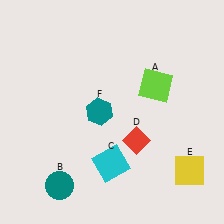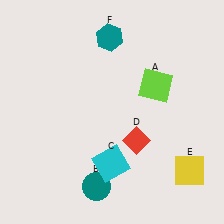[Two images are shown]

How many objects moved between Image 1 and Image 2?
2 objects moved between the two images.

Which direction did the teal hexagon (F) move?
The teal hexagon (F) moved up.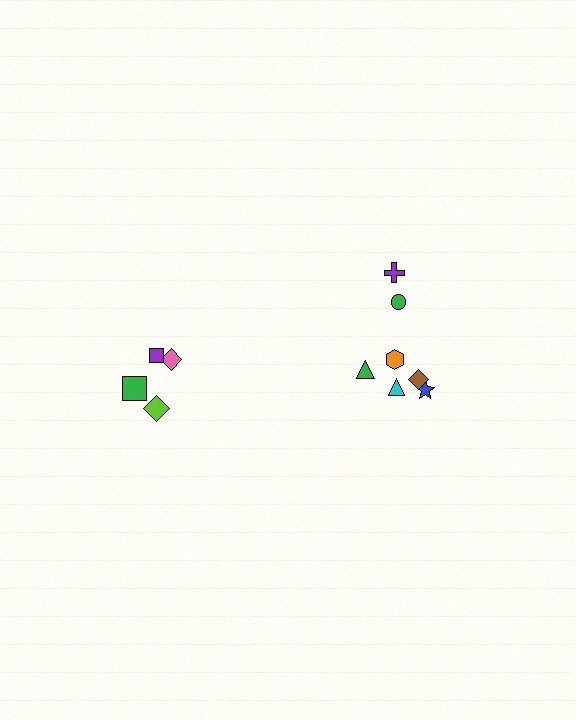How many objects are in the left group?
There are 4 objects.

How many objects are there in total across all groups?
There are 11 objects.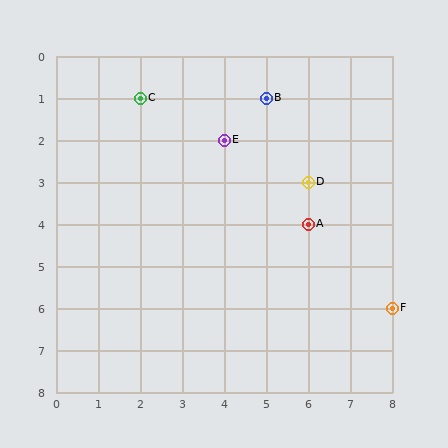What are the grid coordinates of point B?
Point B is at grid coordinates (5, 1).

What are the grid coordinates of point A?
Point A is at grid coordinates (6, 4).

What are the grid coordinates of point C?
Point C is at grid coordinates (2, 1).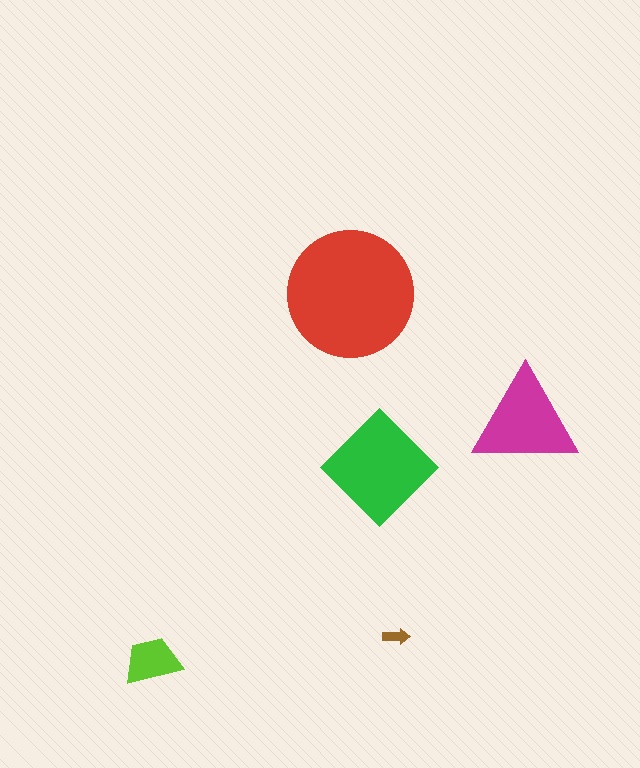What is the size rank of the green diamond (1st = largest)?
2nd.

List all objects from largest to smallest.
The red circle, the green diamond, the magenta triangle, the lime trapezoid, the brown arrow.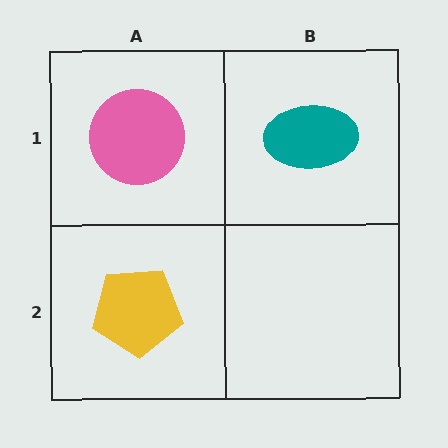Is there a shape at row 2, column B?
No, that cell is empty.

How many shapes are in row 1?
2 shapes.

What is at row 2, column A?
A yellow pentagon.